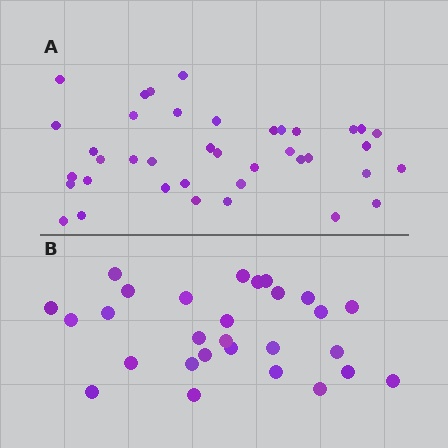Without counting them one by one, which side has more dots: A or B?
Region A (the top region) has more dots.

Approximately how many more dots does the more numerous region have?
Region A has roughly 12 or so more dots than region B.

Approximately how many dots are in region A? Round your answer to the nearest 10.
About 40 dots. (The exact count is 39, which rounds to 40.)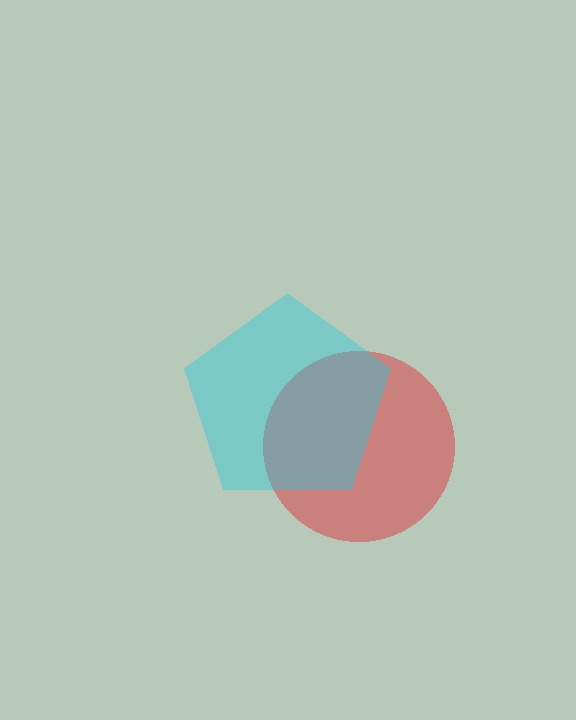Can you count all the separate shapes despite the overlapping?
Yes, there are 2 separate shapes.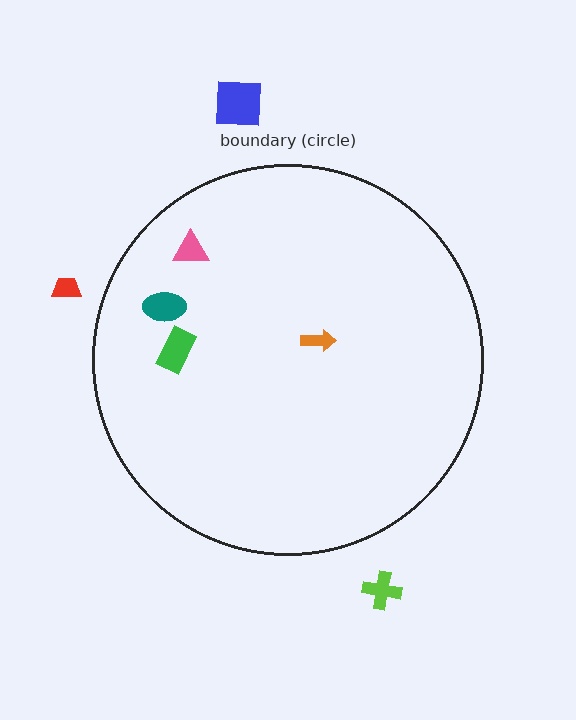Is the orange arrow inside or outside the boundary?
Inside.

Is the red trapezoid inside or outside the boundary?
Outside.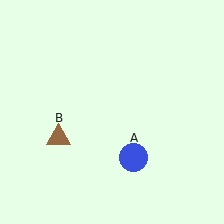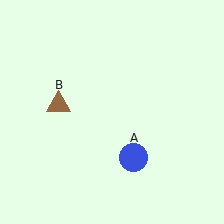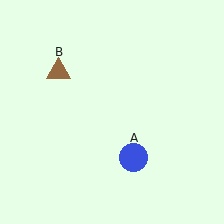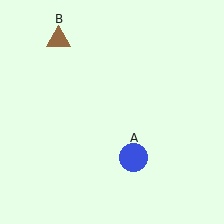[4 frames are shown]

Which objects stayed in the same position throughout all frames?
Blue circle (object A) remained stationary.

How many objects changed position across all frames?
1 object changed position: brown triangle (object B).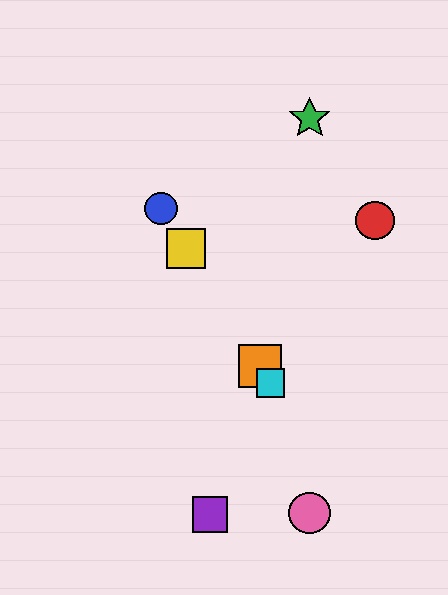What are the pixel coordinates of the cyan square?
The cyan square is at (271, 383).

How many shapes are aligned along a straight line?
4 shapes (the blue circle, the yellow square, the orange square, the cyan square) are aligned along a straight line.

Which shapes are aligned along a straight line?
The blue circle, the yellow square, the orange square, the cyan square are aligned along a straight line.